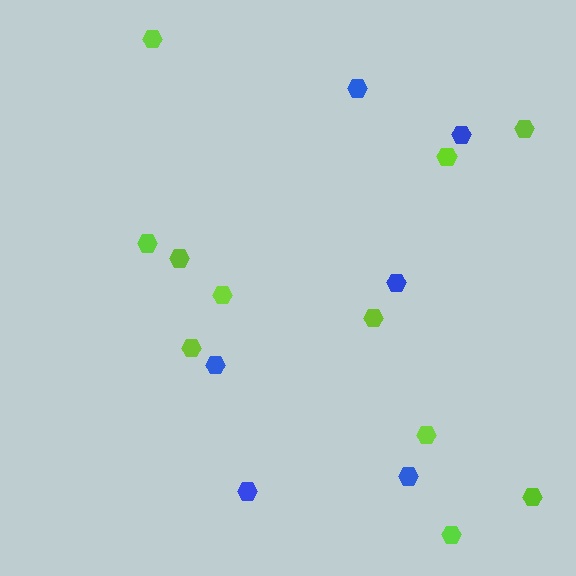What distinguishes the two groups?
There are 2 groups: one group of lime hexagons (11) and one group of blue hexagons (6).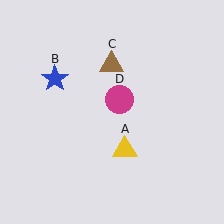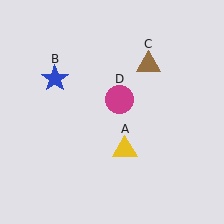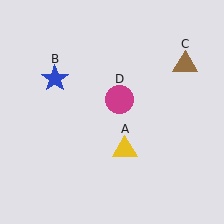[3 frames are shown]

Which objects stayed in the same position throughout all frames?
Yellow triangle (object A) and blue star (object B) and magenta circle (object D) remained stationary.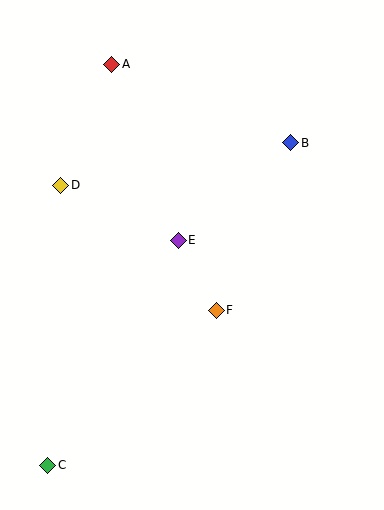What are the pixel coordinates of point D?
Point D is at (61, 185).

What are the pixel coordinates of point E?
Point E is at (178, 240).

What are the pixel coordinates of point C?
Point C is at (48, 465).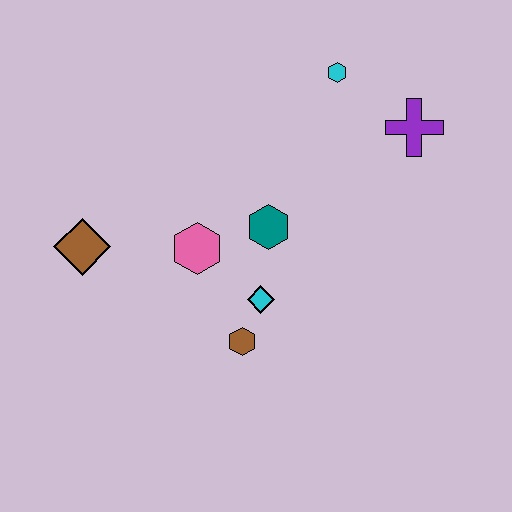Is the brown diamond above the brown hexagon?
Yes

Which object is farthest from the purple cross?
The brown diamond is farthest from the purple cross.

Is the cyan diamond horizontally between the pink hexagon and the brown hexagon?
No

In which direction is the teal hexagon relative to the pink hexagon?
The teal hexagon is to the right of the pink hexagon.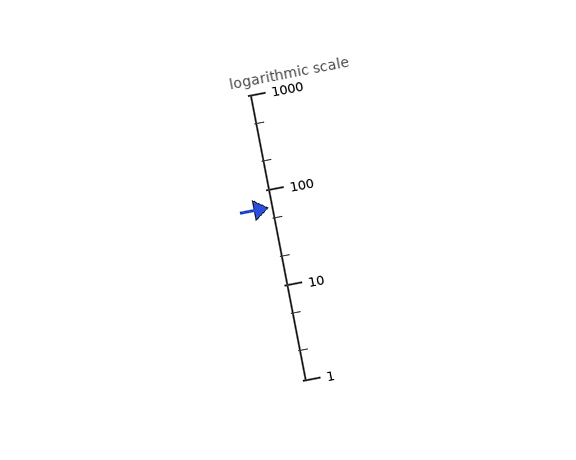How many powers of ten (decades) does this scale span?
The scale spans 3 decades, from 1 to 1000.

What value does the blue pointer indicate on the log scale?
The pointer indicates approximately 66.